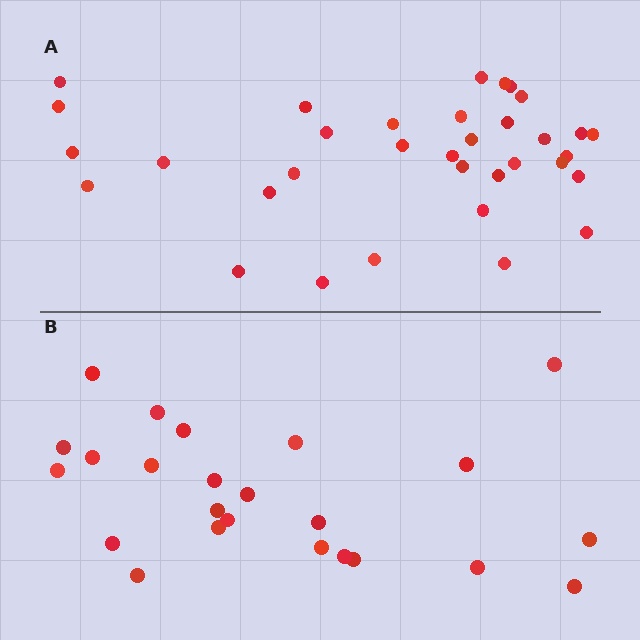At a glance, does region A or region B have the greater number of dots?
Region A (the top region) has more dots.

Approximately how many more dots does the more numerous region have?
Region A has roughly 10 or so more dots than region B.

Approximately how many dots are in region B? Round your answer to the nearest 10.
About 20 dots. (The exact count is 24, which rounds to 20.)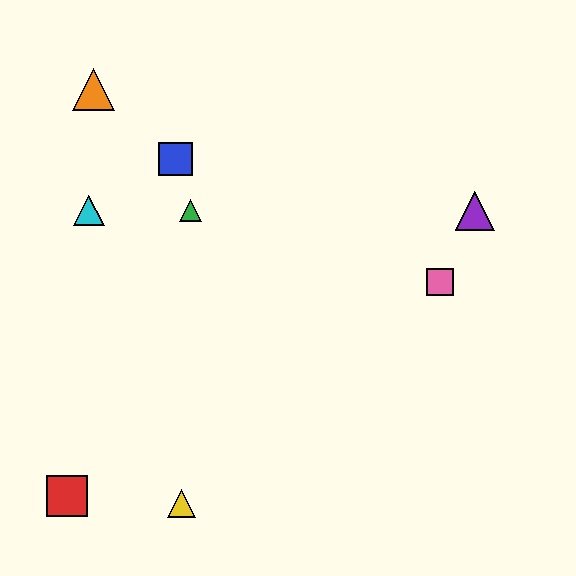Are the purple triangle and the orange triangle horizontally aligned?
No, the purple triangle is at y≈211 and the orange triangle is at y≈89.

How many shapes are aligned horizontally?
3 shapes (the green triangle, the purple triangle, the cyan triangle) are aligned horizontally.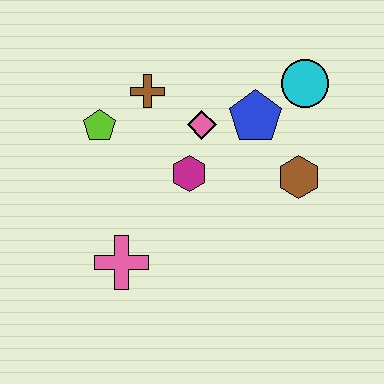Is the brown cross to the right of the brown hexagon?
No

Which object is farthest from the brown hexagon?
The lime pentagon is farthest from the brown hexagon.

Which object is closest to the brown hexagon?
The blue pentagon is closest to the brown hexagon.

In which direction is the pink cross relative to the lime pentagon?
The pink cross is below the lime pentagon.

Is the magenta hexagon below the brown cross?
Yes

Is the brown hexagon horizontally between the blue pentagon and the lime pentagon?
No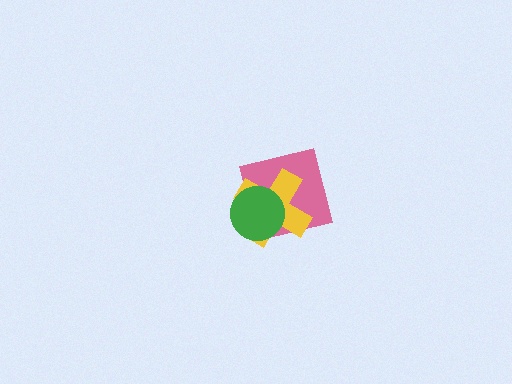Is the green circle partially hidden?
No, no other shape covers it.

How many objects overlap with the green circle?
2 objects overlap with the green circle.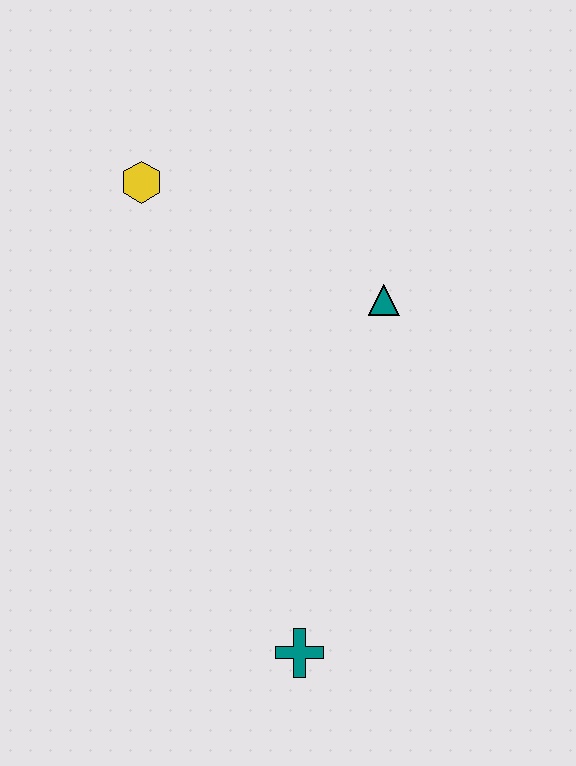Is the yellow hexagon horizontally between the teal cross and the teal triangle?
No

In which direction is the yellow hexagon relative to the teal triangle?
The yellow hexagon is to the left of the teal triangle.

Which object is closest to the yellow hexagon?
The teal triangle is closest to the yellow hexagon.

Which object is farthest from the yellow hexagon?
The teal cross is farthest from the yellow hexagon.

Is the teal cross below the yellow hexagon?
Yes